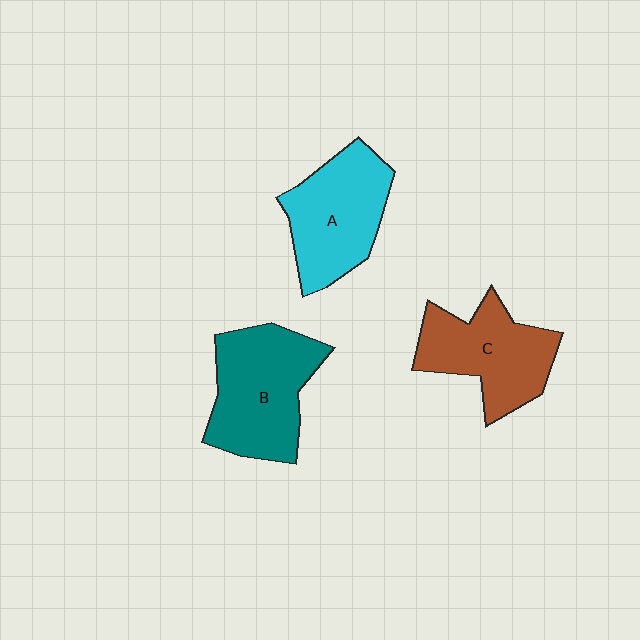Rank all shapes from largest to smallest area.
From largest to smallest: B (teal), A (cyan), C (brown).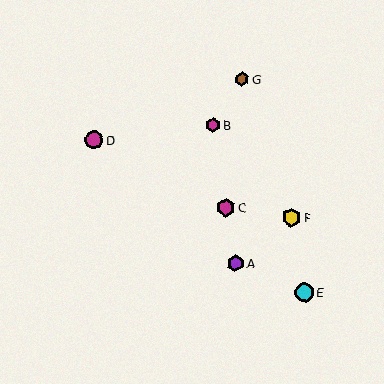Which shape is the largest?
The yellow hexagon (labeled F) is the largest.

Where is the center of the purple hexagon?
The center of the purple hexagon is at (235, 263).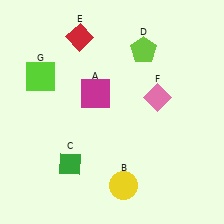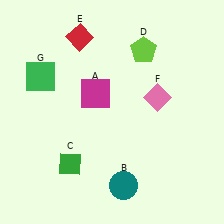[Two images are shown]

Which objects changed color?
B changed from yellow to teal. G changed from lime to green.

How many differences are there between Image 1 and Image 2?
There are 2 differences between the two images.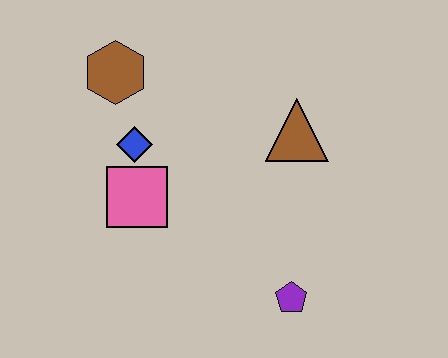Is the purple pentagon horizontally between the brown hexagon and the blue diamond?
No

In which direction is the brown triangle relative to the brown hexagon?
The brown triangle is to the right of the brown hexagon.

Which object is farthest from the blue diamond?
The purple pentagon is farthest from the blue diamond.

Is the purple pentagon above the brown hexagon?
No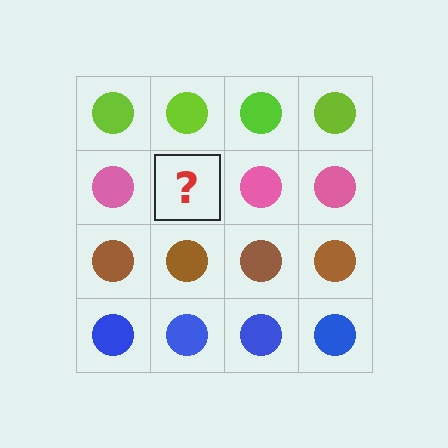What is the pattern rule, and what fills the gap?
The rule is that each row has a consistent color. The gap should be filled with a pink circle.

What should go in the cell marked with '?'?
The missing cell should contain a pink circle.